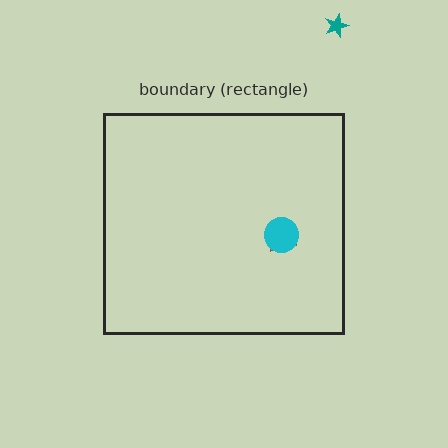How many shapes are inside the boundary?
2 inside, 1 outside.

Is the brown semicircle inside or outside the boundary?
Inside.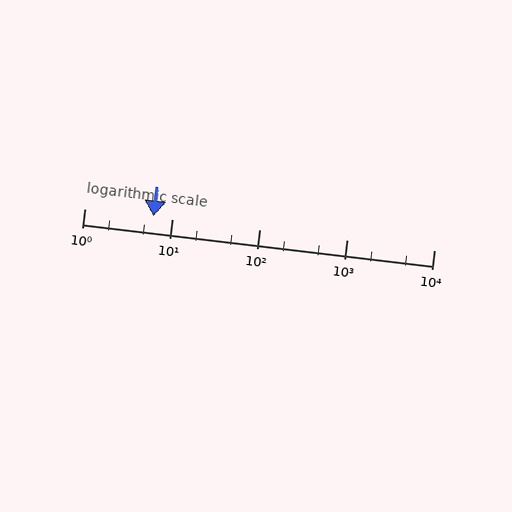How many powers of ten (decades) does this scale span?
The scale spans 4 decades, from 1 to 10000.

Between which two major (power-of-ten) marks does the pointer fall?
The pointer is between 1 and 10.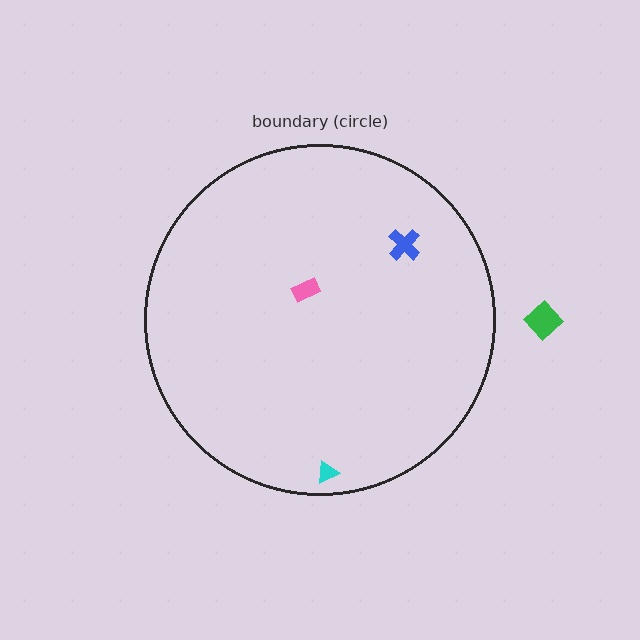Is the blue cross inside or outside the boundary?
Inside.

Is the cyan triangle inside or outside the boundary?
Inside.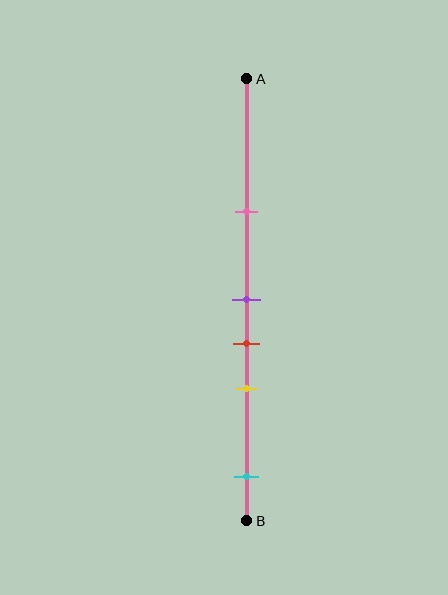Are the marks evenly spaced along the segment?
No, the marks are not evenly spaced.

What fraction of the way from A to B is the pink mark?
The pink mark is approximately 30% (0.3) of the way from A to B.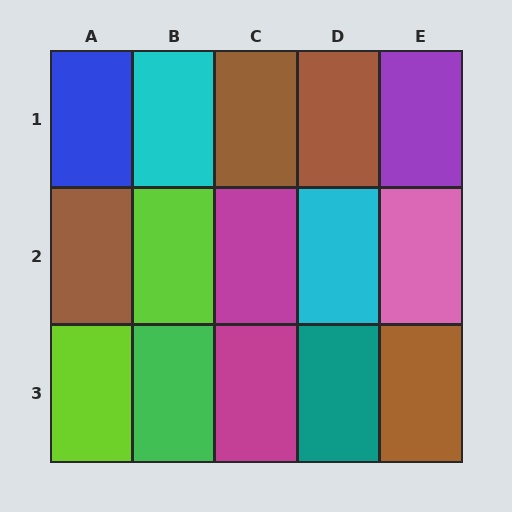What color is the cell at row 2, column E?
Pink.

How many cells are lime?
2 cells are lime.